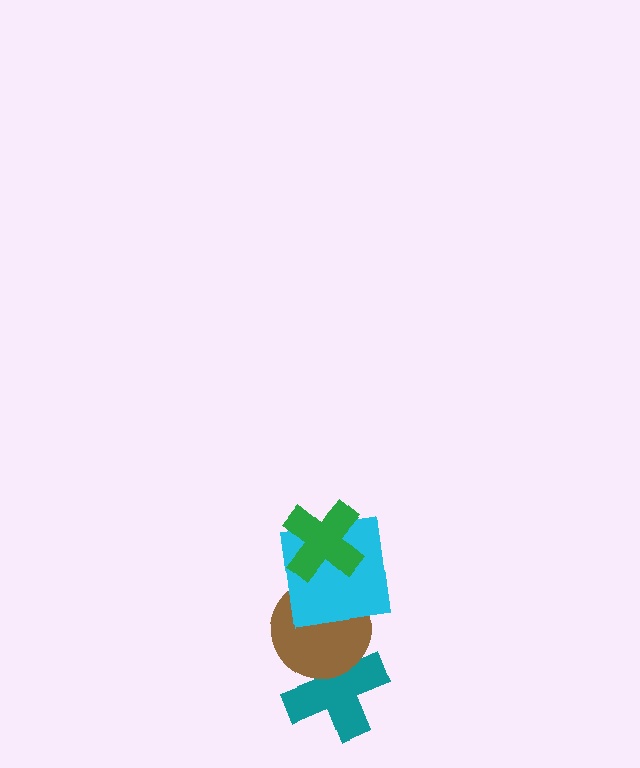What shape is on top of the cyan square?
The green cross is on top of the cyan square.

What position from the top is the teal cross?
The teal cross is 4th from the top.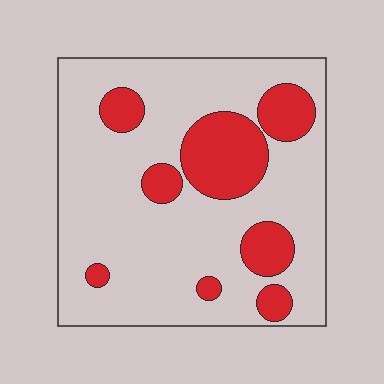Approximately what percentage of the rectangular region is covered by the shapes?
Approximately 25%.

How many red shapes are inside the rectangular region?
8.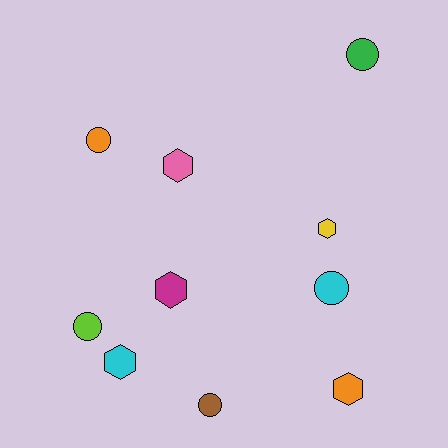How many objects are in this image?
There are 10 objects.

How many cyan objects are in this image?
There are 2 cyan objects.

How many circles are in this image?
There are 5 circles.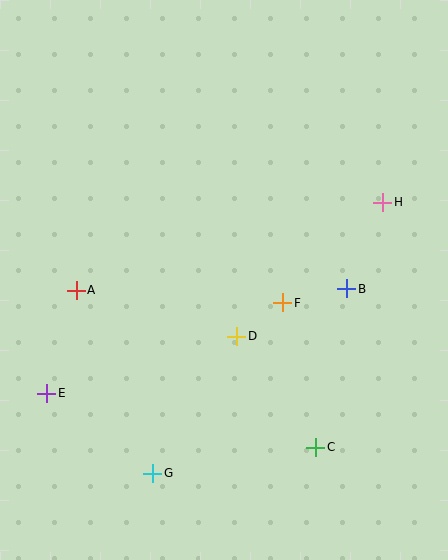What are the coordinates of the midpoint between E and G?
The midpoint between E and G is at (100, 433).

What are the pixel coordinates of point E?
Point E is at (47, 393).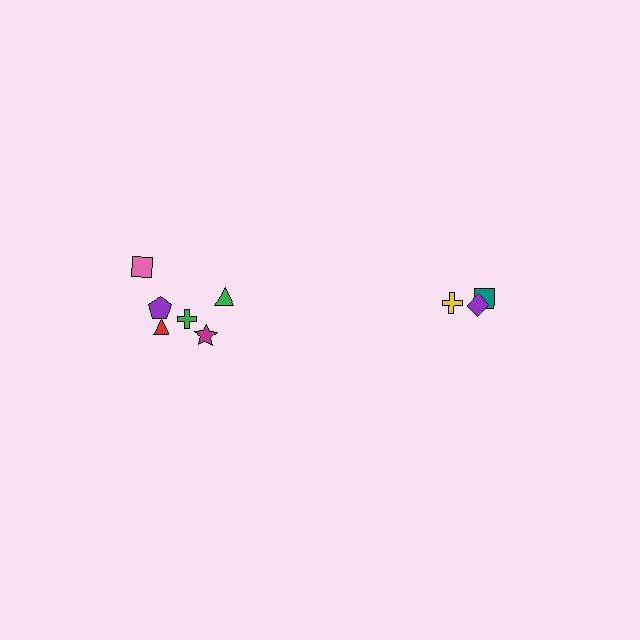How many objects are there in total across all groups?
There are 9 objects.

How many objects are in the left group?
There are 6 objects.